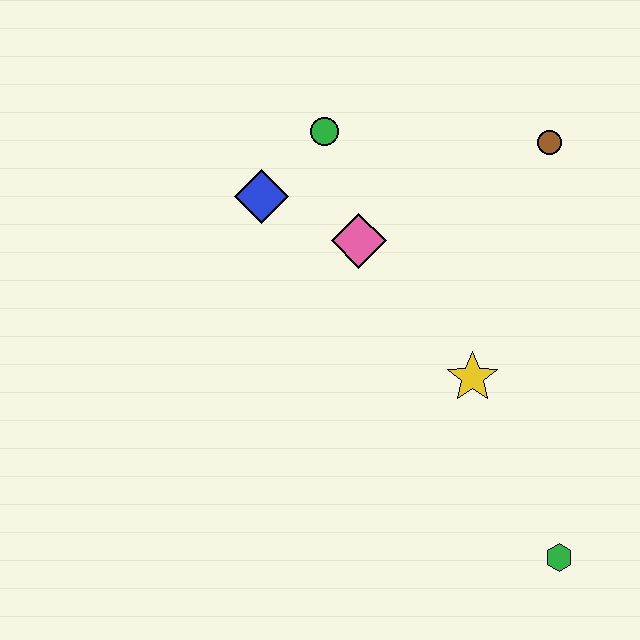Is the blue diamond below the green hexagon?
No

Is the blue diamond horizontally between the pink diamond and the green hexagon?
No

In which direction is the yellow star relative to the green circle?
The yellow star is below the green circle.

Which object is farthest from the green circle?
The green hexagon is farthest from the green circle.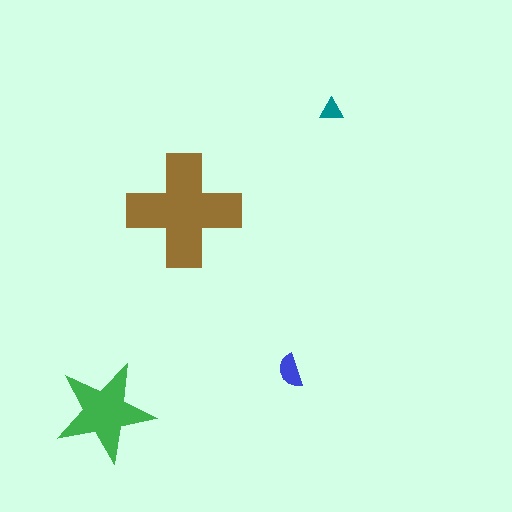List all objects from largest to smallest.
The brown cross, the green star, the blue semicircle, the teal triangle.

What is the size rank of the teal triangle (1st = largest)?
4th.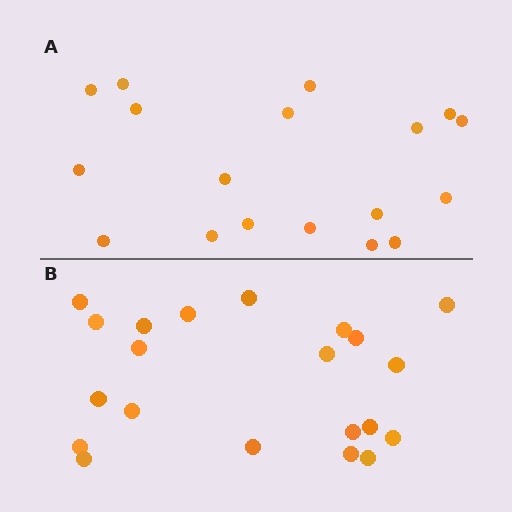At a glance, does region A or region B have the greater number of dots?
Region B (the bottom region) has more dots.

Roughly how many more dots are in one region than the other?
Region B has just a few more — roughly 2 or 3 more dots than region A.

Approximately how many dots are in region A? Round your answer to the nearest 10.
About 20 dots. (The exact count is 18, which rounds to 20.)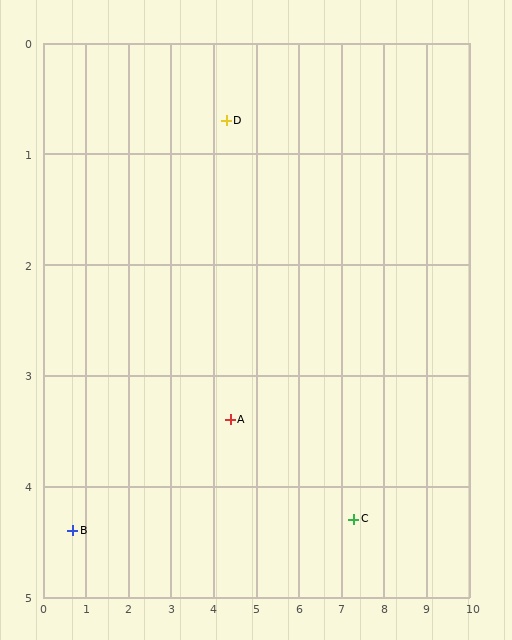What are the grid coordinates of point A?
Point A is at approximately (4.4, 3.4).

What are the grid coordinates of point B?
Point B is at approximately (0.7, 4.4).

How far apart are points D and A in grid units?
Points D and A are about 2.7 grid units apart.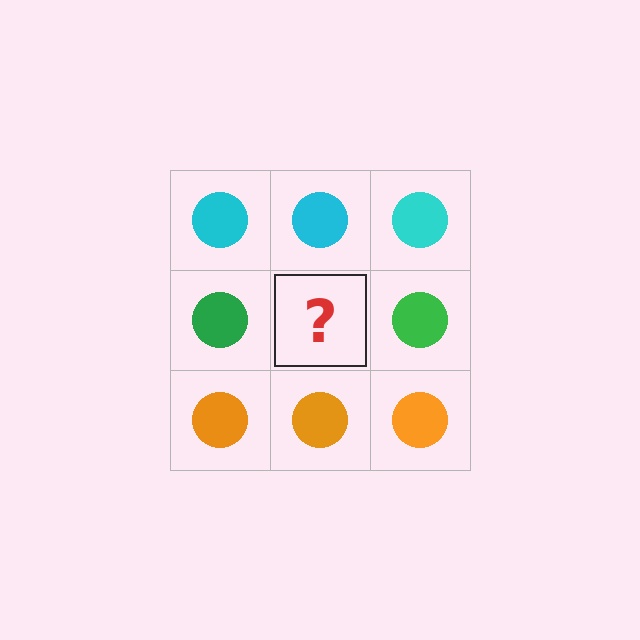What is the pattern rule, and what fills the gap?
The rule is that each row has a consistent color. The gap should be filled with a green circle.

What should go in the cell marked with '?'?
The missing cell should contain a green circle.